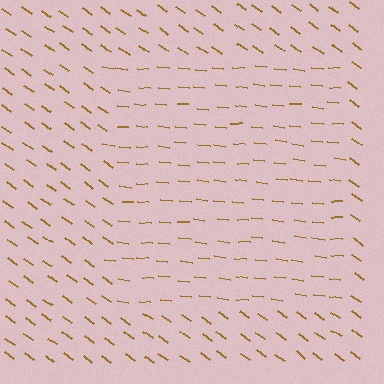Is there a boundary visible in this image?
Yes, there is a texture boundary formed by a change in line orientation.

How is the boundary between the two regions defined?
The boundary is defined purely by a change in line orientation (approximately 30 degrees difference). All lines are the same color and thickness.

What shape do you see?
I see a rectangle.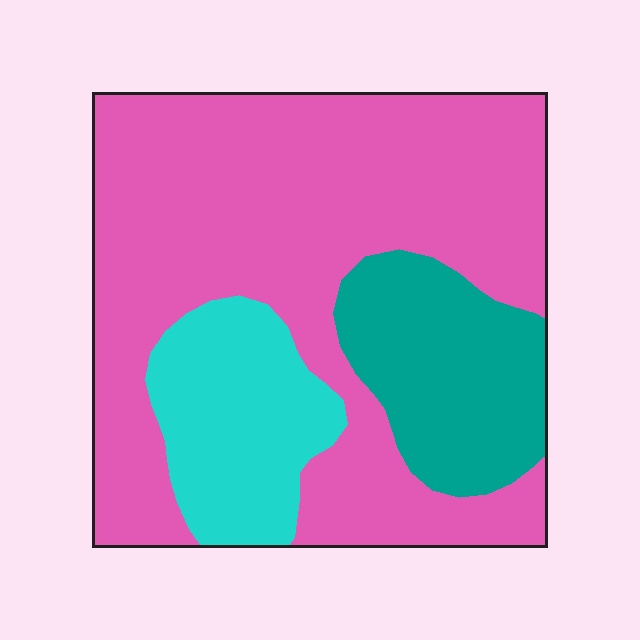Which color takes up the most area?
Pink, at roughly 65%.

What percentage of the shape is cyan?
Cyan covers about 15% of the shape.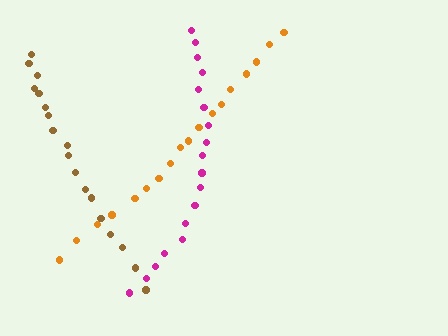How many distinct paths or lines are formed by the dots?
There are 3 distinct paths.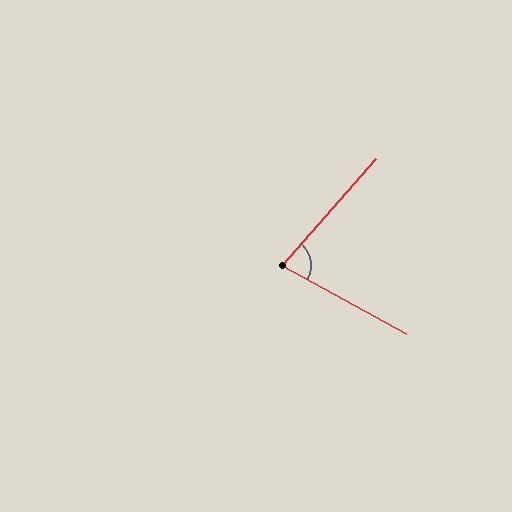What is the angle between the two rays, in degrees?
Approximately 77 degrees.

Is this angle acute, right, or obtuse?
It is acute.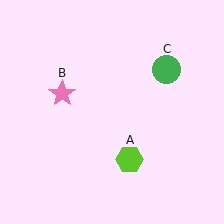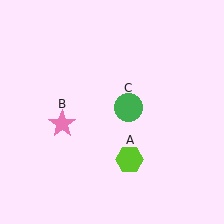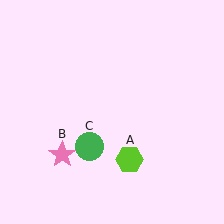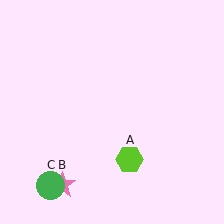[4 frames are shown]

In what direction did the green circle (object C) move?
The green circle (object C) moved down and to the left.